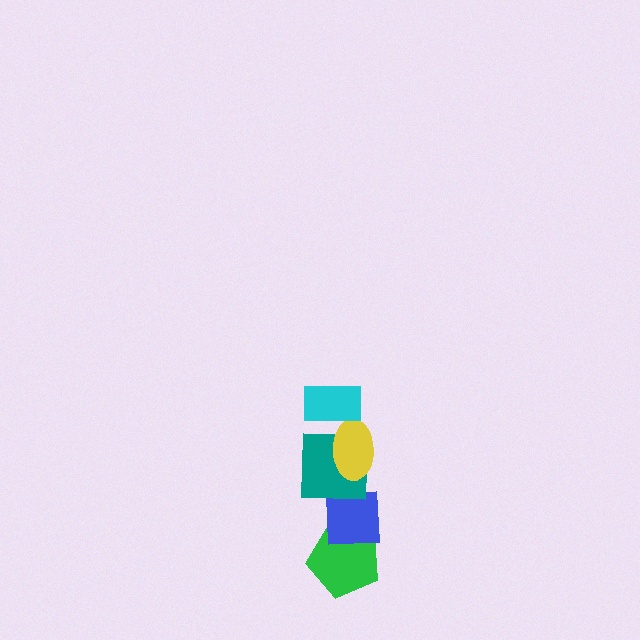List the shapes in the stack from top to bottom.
From top to bottom: the cyan rectangle, the yellow ellipse, the teal square, the blue square, the green pentagon.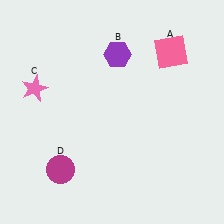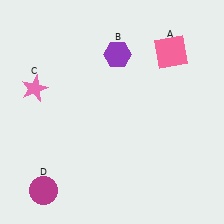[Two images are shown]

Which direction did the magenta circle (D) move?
The magenta circle (D) moved down.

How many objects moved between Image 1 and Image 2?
1 object moved between the two images.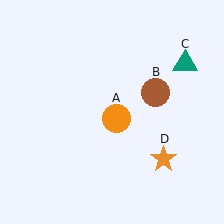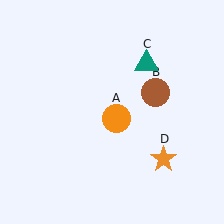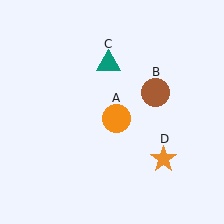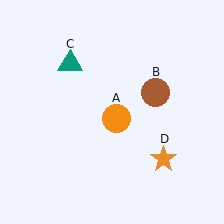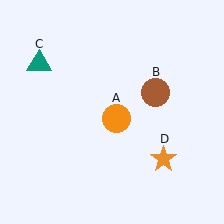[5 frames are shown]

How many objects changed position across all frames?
1 object changed position: teal triangle (object C).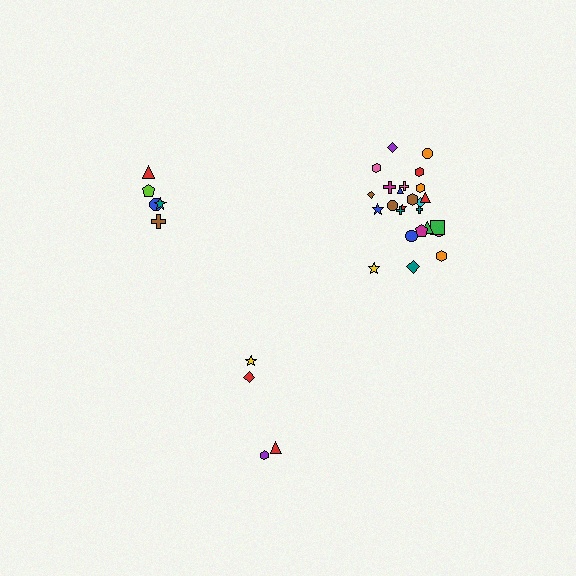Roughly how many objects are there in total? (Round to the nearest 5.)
Roughly 35 objects in total.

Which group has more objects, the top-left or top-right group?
The top-right group.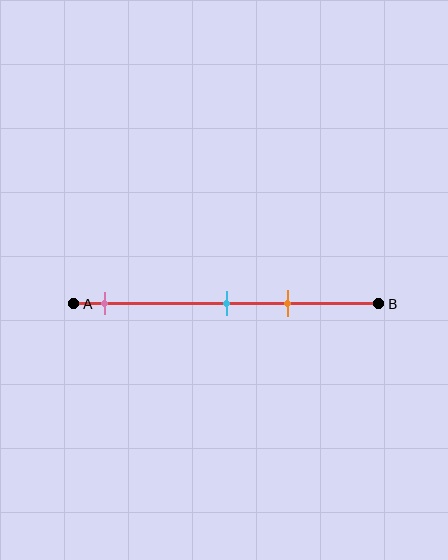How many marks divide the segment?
There are 3 marks dividing the segment.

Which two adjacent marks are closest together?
The cyan and orange marks are the closest adjacent pair.